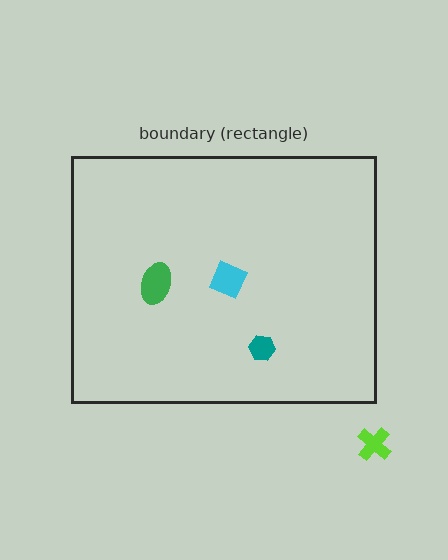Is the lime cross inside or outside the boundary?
Outside.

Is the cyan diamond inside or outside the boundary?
Inside.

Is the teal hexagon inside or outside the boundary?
Inside.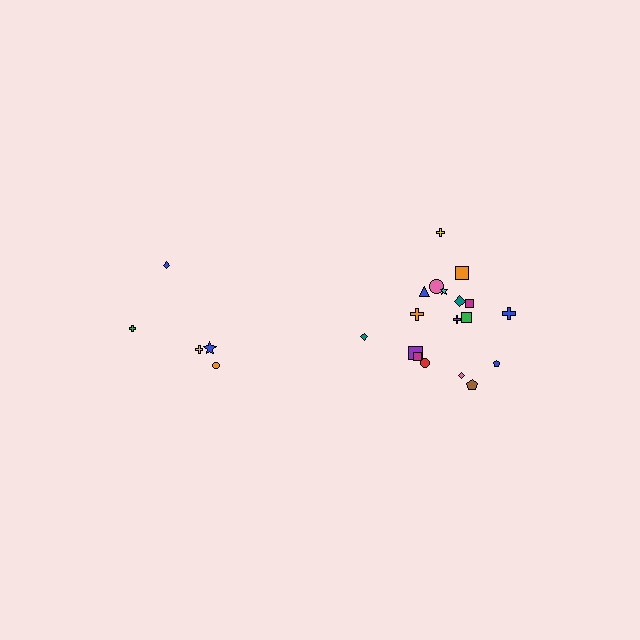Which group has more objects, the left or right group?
The right group.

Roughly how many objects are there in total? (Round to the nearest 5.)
Roughly 25 objects in total.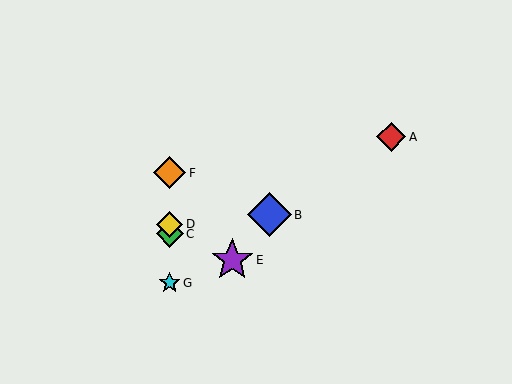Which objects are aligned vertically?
Objects C, D, F, G are aligned vertically.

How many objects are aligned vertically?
4 objects (C, D, F, G) are aligned vertically.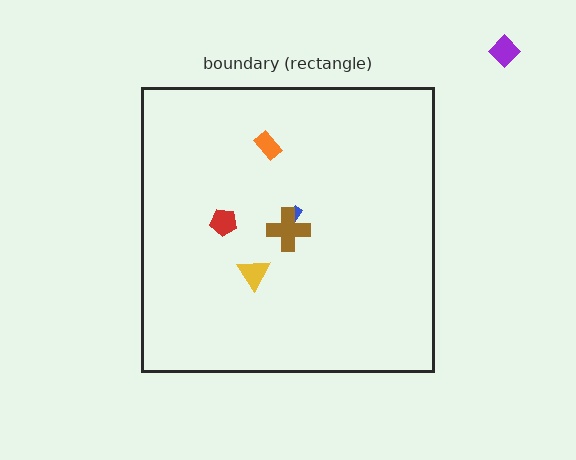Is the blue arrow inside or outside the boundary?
Inside.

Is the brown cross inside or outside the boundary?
Inside.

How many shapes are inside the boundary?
5 inside, 1 outside.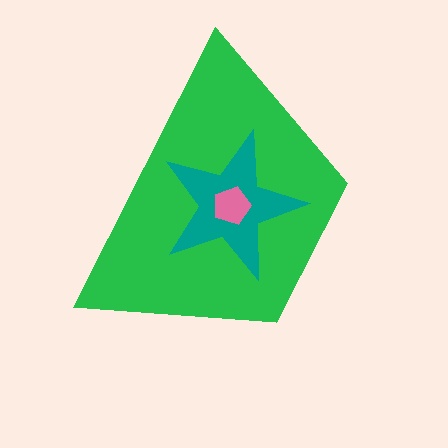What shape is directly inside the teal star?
The pink pentagon.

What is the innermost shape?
The pink pentagon.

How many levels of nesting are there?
3.